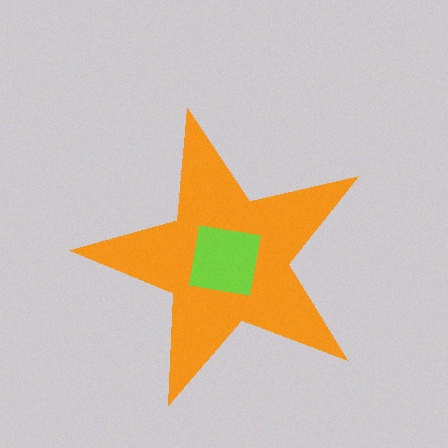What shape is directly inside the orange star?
The lime square.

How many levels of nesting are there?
2.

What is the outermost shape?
The orange star.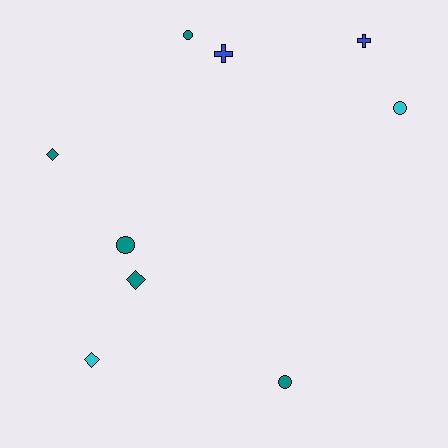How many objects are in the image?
There are 9 objects.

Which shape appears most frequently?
Circle, with 4 objects.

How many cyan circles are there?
There is 1 cyan circle.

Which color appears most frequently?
Teal, with 5 objects.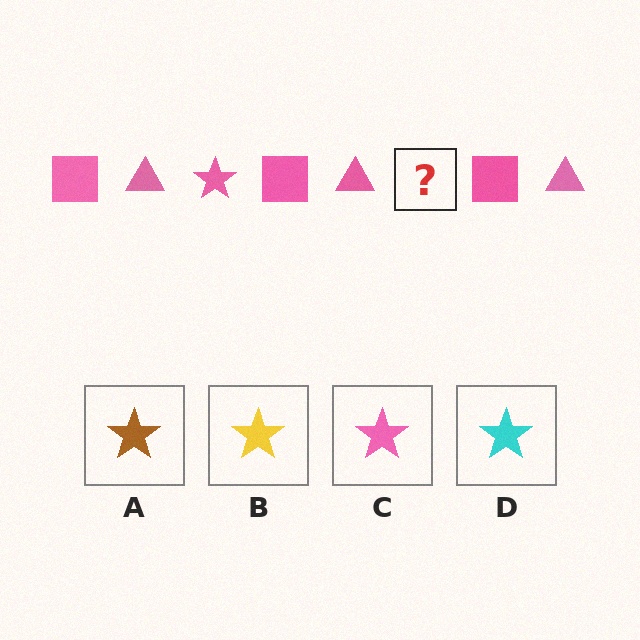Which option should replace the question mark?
Option C.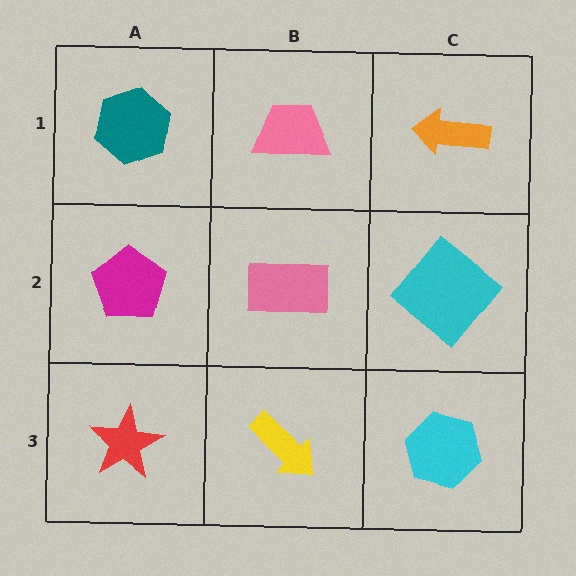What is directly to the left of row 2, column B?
A magenta pentagon.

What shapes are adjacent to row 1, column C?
A cyan diamond (row 2, column C), a pink trapezoid (row 1, column B).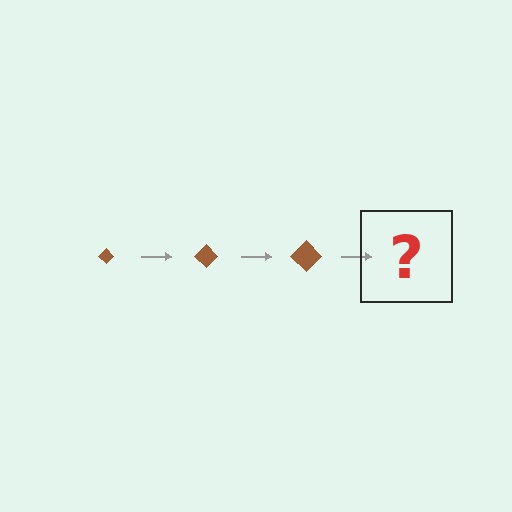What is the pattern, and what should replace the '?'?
The pattern is that the diamond gets progressively larger each step. The '?' should be a brown diamond, larger than the previous one.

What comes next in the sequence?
The next element should be a brown diamond, larger than the previous one.